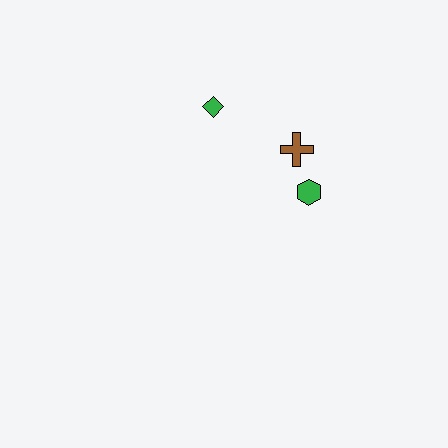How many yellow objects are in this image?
There are no yellow objects.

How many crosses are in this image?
There is 1 cross.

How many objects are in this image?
There are 3 objects.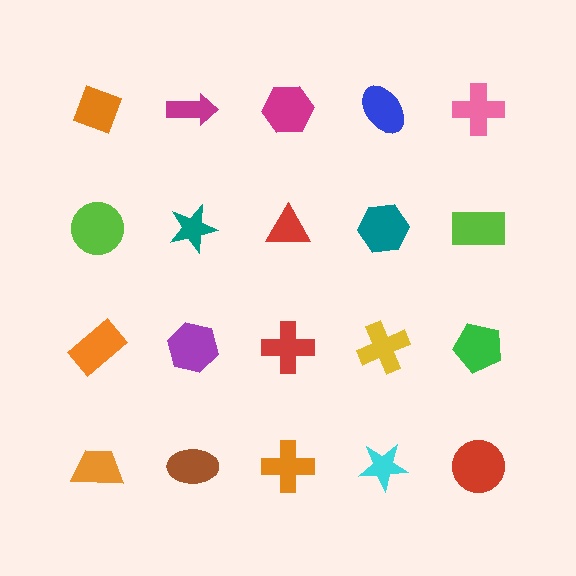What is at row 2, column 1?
A lime circle.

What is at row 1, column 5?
A pink cross.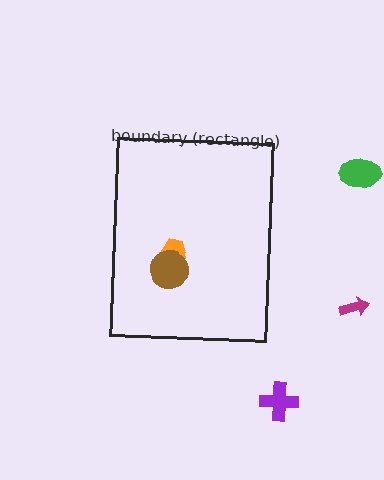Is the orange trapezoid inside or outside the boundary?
Inside.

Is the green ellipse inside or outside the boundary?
Outside.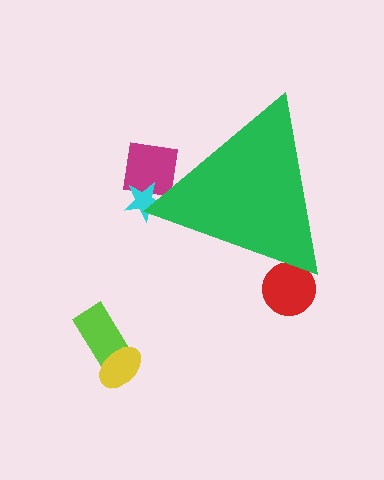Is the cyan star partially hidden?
Yes, the cyan star is partially hidden behind the green triangle.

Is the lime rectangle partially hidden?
No, the lime rectangle is fully visible.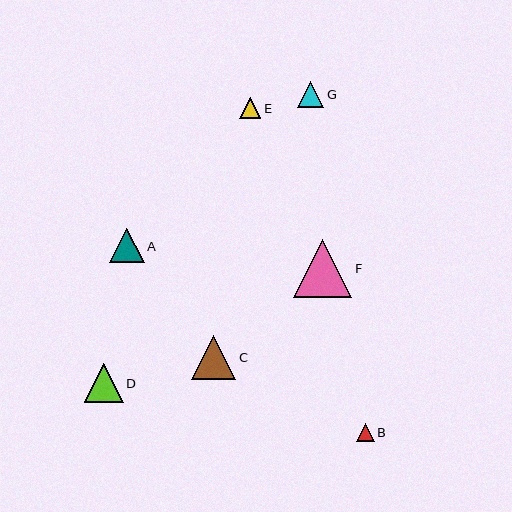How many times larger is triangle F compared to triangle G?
Triangle F is approximately 2.2 times the size of triangle G.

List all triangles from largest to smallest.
From largest to smallest: F, C, D, A, G, E, B.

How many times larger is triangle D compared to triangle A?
Triangle D is approximately 1.1 times the size of triangle A.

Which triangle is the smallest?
Triangle B is the smallest with a size of approximately 18 pixels.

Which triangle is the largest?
Triangle F is the largest with a size of approximately 58 pixels.